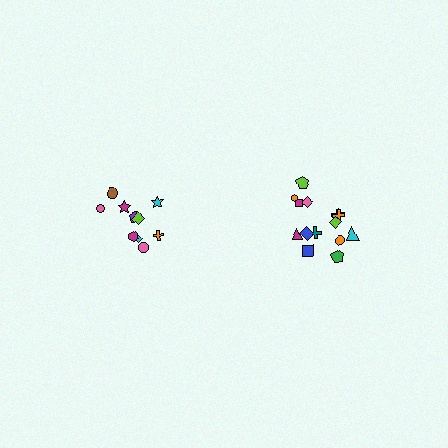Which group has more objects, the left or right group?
The right group.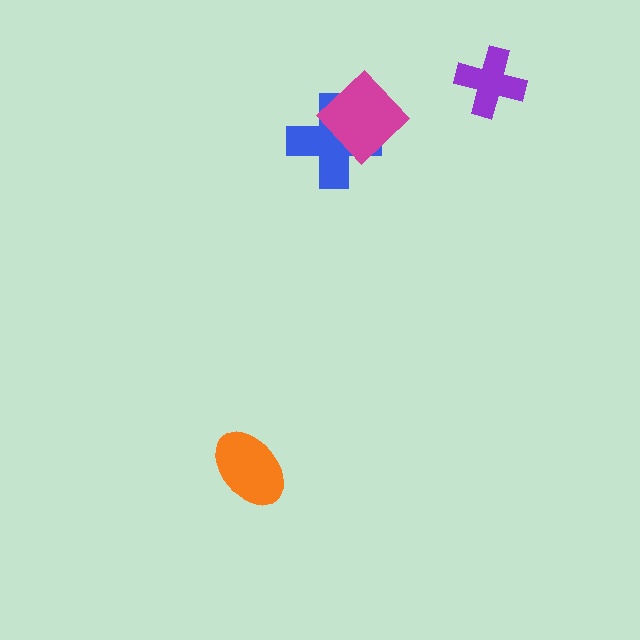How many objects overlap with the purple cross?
0 objects overlap with the purple cross.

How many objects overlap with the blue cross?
1 object overlaps with the blue cross.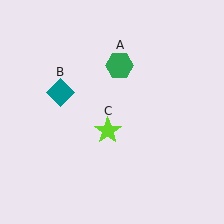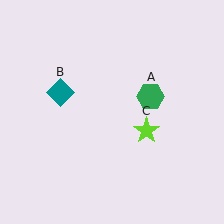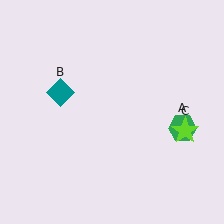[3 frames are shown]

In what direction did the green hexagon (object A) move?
The green hexagon (object A) moved down and to the right.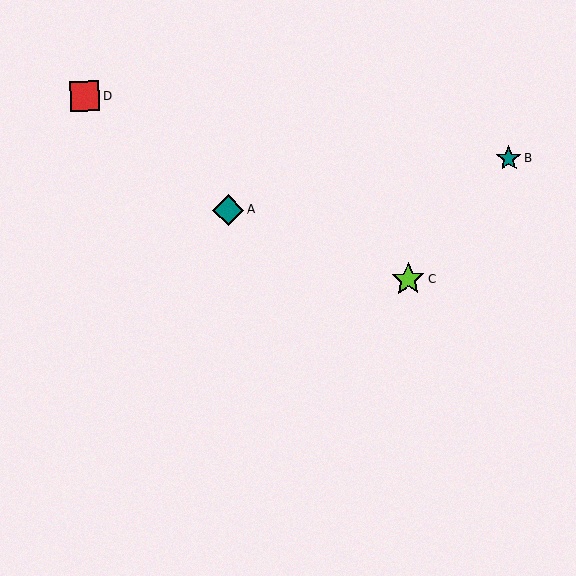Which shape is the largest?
The lime star (labeled C) is the largest.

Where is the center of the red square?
The center of the red square is at (85, 96).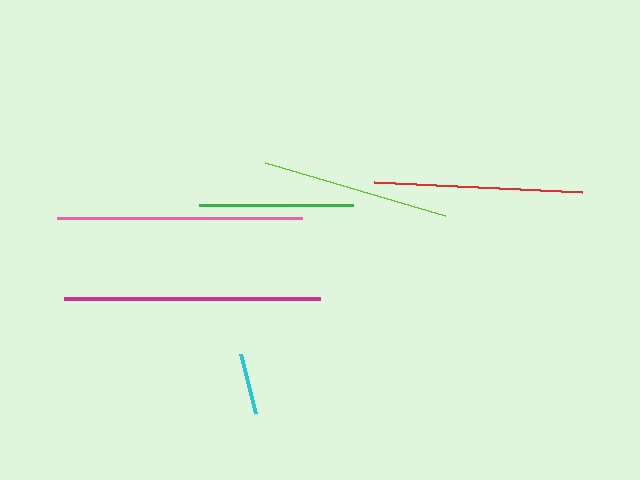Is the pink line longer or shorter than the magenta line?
The magenta line is longer than the pink line.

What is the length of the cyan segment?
The cyan segment is approximately 61 pixels long.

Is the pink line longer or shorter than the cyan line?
The pink line is longer than the cyan line.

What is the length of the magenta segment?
The magenta segment is approximately 256 pixels long.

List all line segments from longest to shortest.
From longest to shortest: magenta, pink, red, lime, green, cyan.